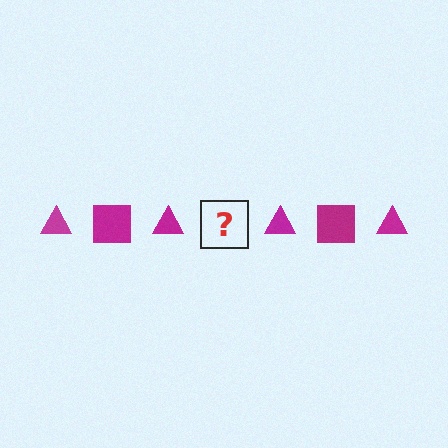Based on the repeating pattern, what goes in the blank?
The blank should be a magenta square.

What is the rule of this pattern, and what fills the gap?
The rule is that the pattern cycles through triangle, square shapes in magenta. The gap should be filled with a magenta square.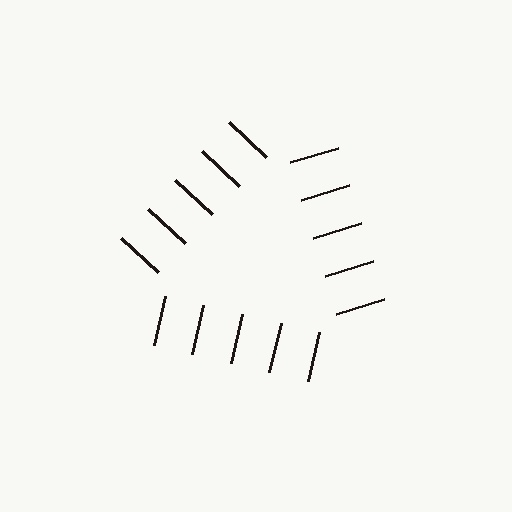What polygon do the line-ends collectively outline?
An illusory triangle — the line segments terminate on its edges but no continuous stroke is drawn.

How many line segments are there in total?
15 — 5 along each of the 3 edges.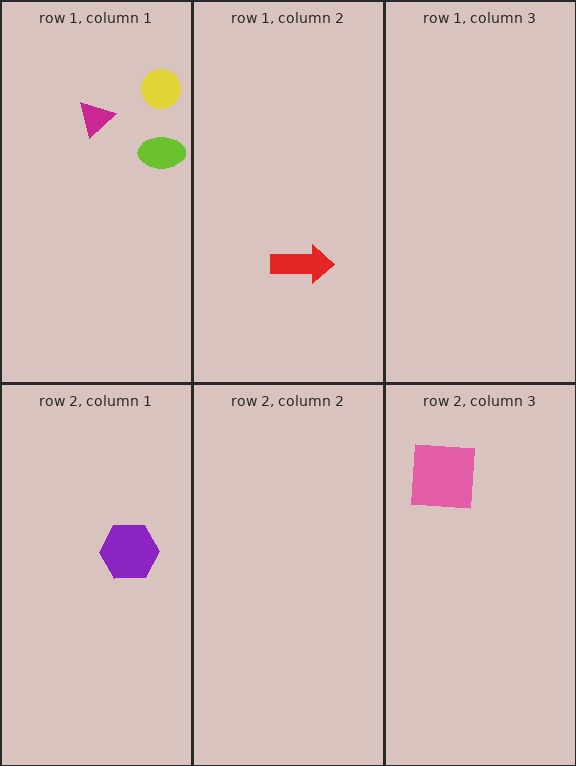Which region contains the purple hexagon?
The row 2, column 1 region.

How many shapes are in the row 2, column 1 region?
1.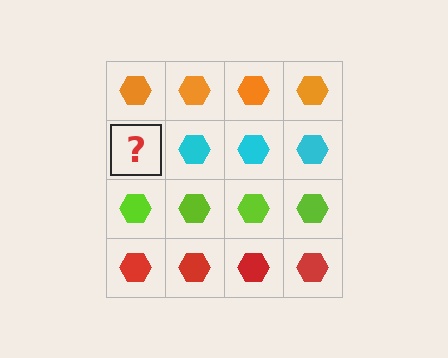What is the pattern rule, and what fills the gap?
The rule is that each row has a consistent color. The gap should be filled with a cyan hexagon.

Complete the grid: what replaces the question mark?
The question mark should be replaced with a cyan hexagon.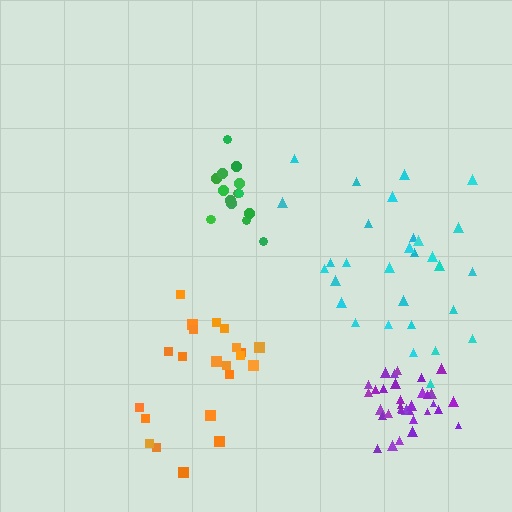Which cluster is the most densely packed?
Purple.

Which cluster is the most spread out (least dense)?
Orange.